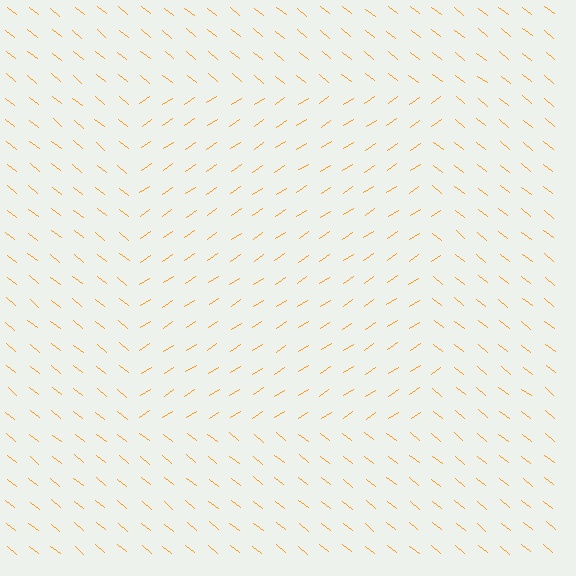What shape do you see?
I see a rectangle.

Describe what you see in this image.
The image is filled with small orange line segments. A rectangle region in the image has lines oriented differently from the surrounding lines, creating a visible texture boundary.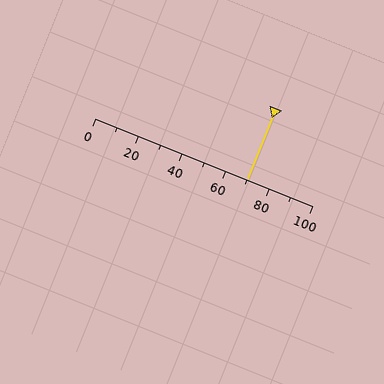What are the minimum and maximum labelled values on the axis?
The axis runs from 0 to 100.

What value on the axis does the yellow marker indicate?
The marker indicates approximately 70.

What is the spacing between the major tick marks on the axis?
The major ticks are spaced 20 apart.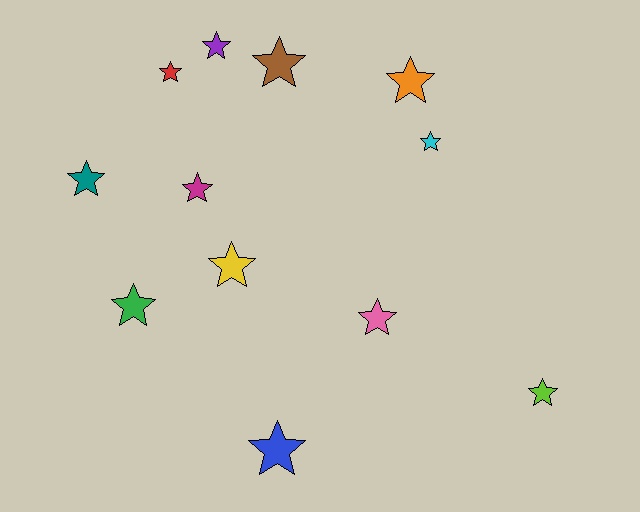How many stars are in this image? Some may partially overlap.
There are 12 stars.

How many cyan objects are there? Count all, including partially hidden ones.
There is 1 cyan object.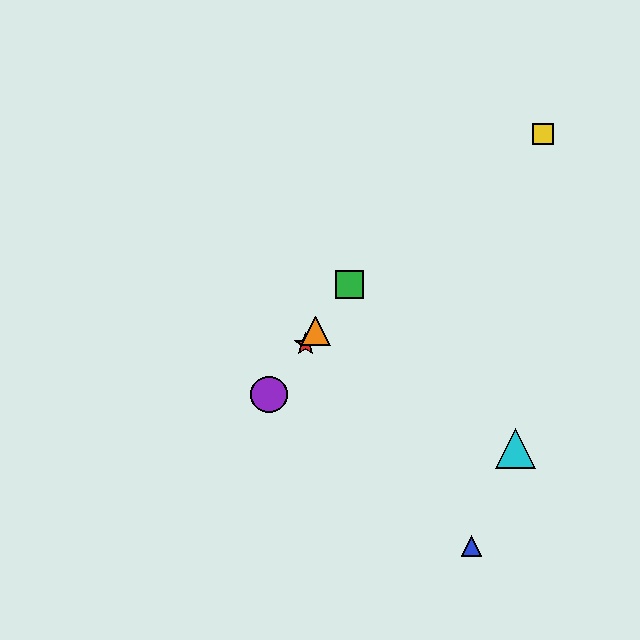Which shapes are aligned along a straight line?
The red star, the green square, the purple circle, the orange triangle are aligned along a straight line.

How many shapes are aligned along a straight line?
4 shapes (the red star, the green square, the purple circle, the orange triangle) are aligned along a straight line.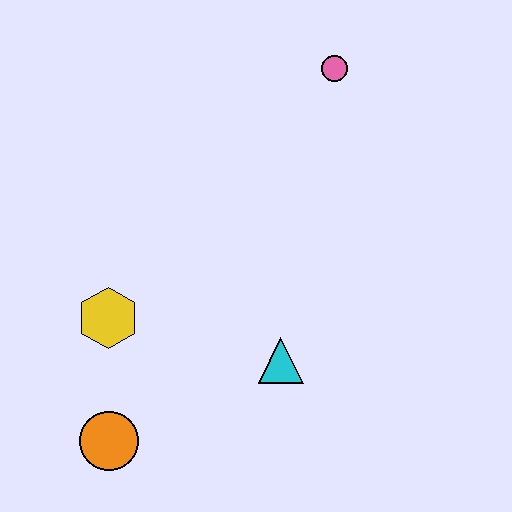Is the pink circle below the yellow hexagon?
No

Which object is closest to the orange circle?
The yellow hexagon is closest to the orange circle.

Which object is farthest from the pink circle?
The orange circle is farthest from the pink circle.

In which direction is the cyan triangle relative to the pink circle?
The cyan triangle is below the pink circle.